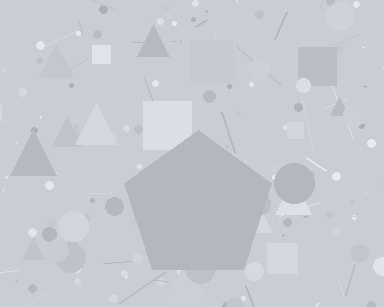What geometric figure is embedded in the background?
A pentagon is embedded in the background.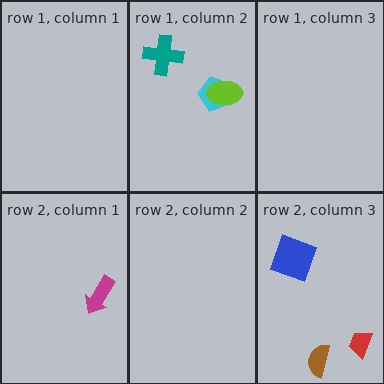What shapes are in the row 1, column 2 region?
The teal cross, the cyan pentagon, the lime ellipse.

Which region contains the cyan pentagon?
The row 1, column 2 region.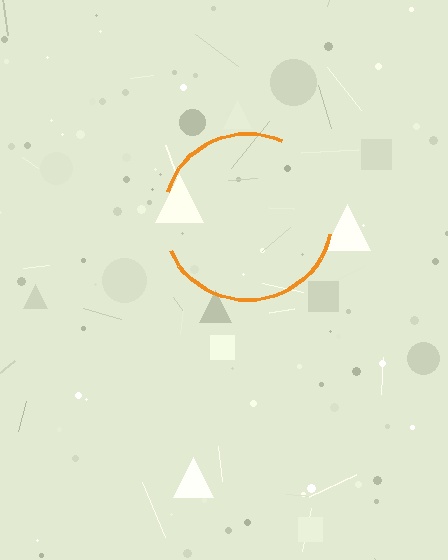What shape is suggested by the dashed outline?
The dashed outline suggests a circle.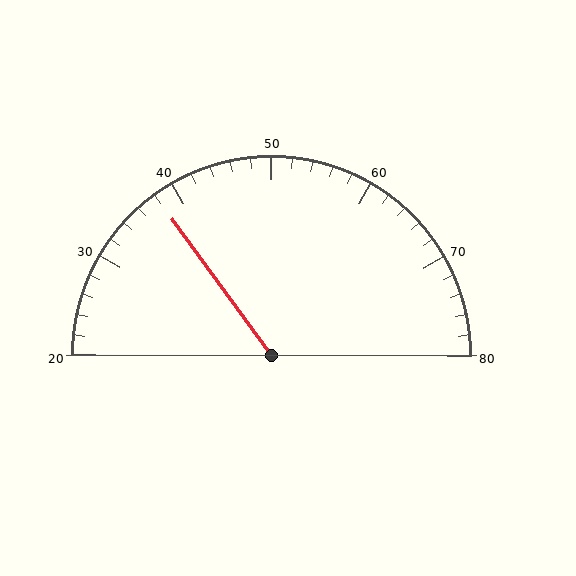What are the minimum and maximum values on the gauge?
The gauge ranges from 20 to 80.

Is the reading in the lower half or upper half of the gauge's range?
The reading is in the lower half of the range (20 to 80).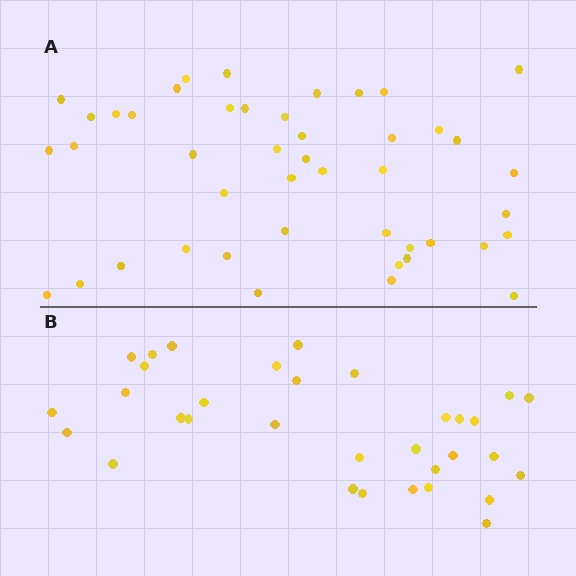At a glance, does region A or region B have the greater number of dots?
Region A (the top region) has more dots.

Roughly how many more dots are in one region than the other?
Region A has roughly 12 or so more dots than region B.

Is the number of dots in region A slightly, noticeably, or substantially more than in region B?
Region A has noticeably more, but not dramatically so. The ratio is roughly 1.4 to 1.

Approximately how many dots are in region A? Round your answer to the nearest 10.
About 40 dots. (The exact count is 45, which rounds to 40.)